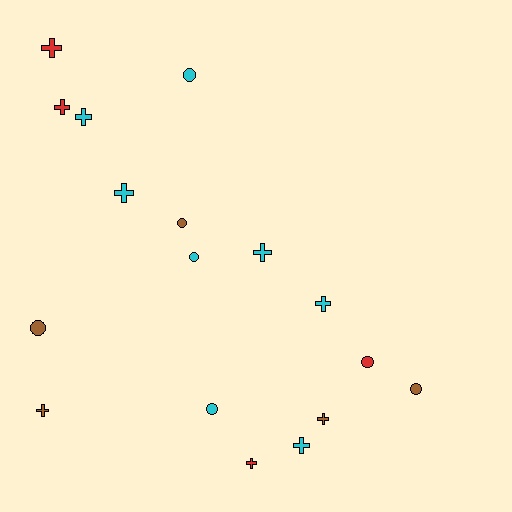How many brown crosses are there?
There are 2 brown crosses.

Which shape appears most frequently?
Cross, with 10 objects.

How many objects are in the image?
There are 17 objects.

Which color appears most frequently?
Cyan, with 8 objects.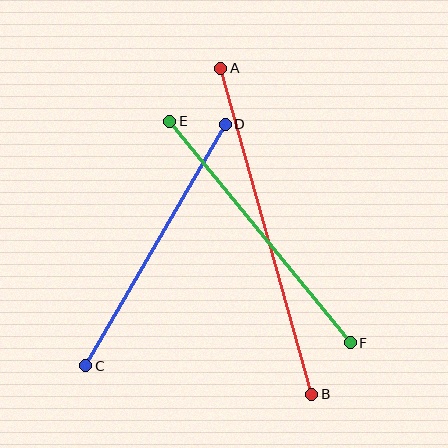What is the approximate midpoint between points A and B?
The midpoint is at approximately (266, 231) pixels.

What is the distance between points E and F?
The distance is approximately 286 pixels.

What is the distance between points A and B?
The distance is approximately 338 pixels.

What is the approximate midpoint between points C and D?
The midpoint is at approximately (156, 245) pixels.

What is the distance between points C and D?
The distance is approximately 279 pixels.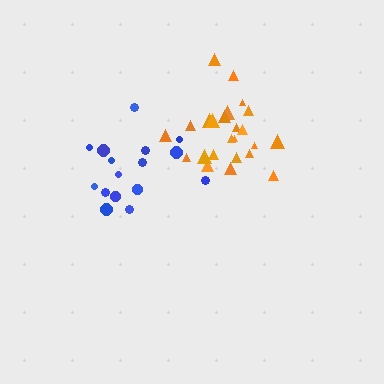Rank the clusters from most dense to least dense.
orange, blue.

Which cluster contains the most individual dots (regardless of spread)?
Orange (24).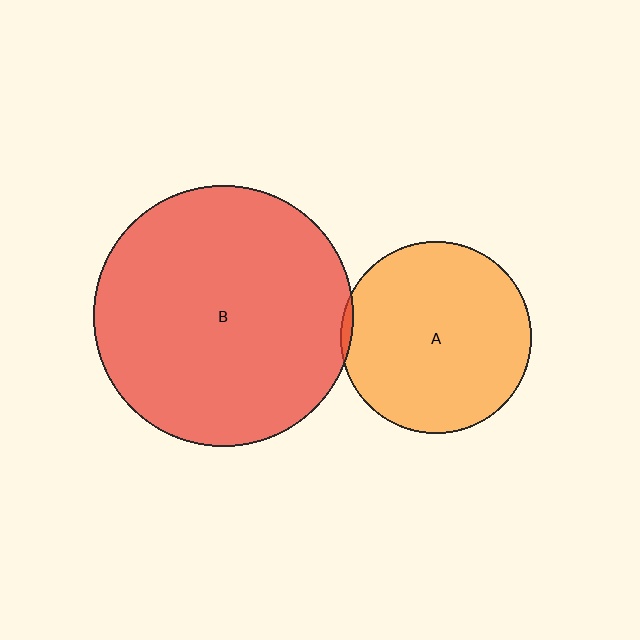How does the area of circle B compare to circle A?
Approximately 1.9 times.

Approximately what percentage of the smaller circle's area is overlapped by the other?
Approximately 5%.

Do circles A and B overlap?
Yes.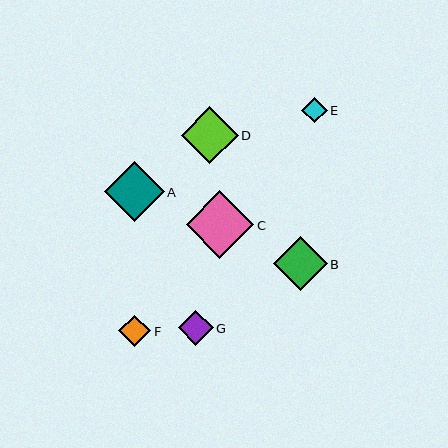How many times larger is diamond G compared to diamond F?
Diamond G is approximately 1.1 times the size of diamond F.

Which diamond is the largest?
Diamond C is the largest with a size of approximately 67 pixels.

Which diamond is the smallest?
Diamond E is the smallest with a size of approximately 26 pixels.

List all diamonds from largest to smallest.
From largest to smallest: C, A, D, B, G, F, E.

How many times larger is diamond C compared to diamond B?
Diamond C is approximately 1.2 times the size of diamond B.